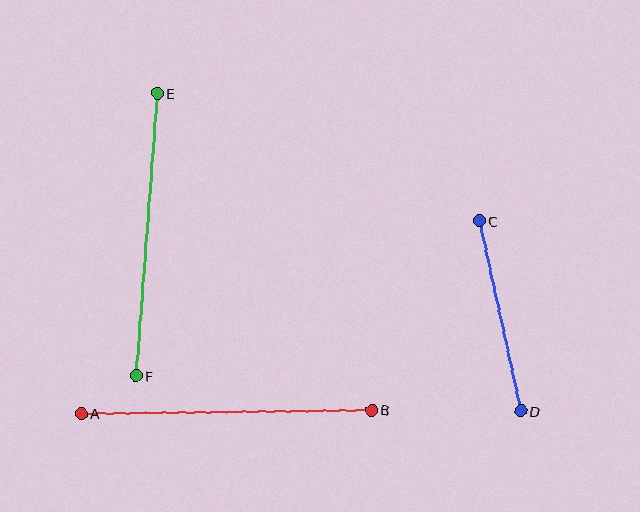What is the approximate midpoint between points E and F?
The midpoint is at approximately (146, 235) pixels.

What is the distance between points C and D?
The distance is approximately 194 pixels.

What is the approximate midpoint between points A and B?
The midpoint is at approximately (226, 412) pixels.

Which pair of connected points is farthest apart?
Points A and B are farthest apart.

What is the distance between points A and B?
The distance is approximately 291 pixels.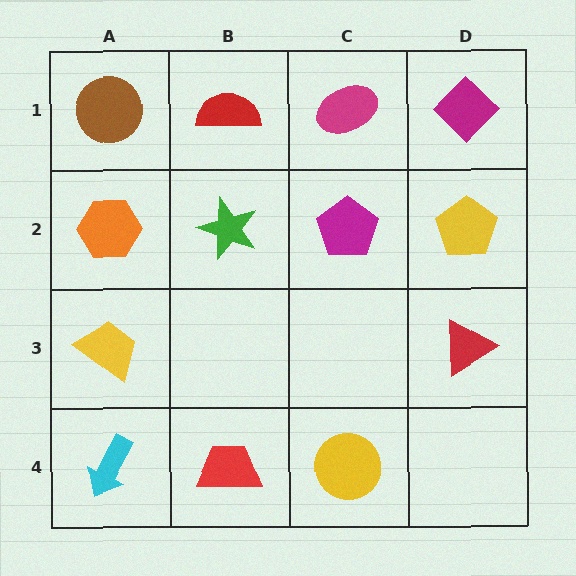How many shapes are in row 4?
3 shapes.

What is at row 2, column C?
A magenta pentagon.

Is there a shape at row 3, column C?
No, that cell is empty.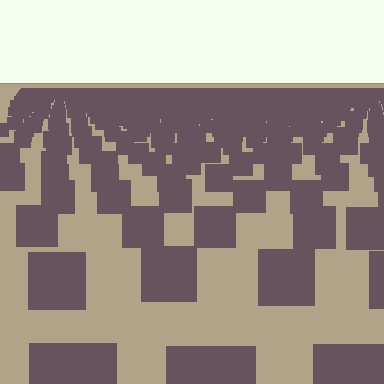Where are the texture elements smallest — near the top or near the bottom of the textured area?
Near the top.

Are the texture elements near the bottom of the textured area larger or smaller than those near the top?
Larger. Near the bottom, elements are closer to the viewer and appear at a bigger on-screen size.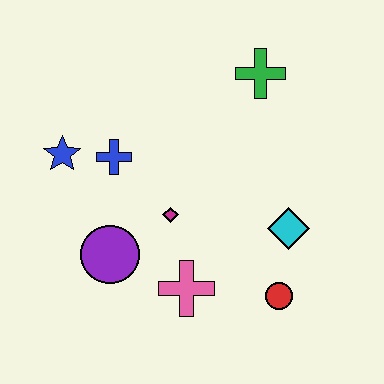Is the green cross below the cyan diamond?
No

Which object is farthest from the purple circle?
The green cross is farthest from the purple circle.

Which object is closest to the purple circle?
The magenta diamond is closest to the purple circle.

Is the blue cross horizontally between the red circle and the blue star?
Yes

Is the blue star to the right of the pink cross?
No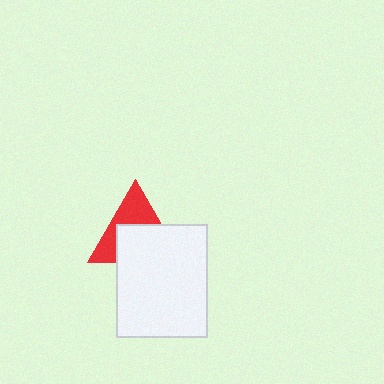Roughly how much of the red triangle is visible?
A small part of it is visible (roughly 45%).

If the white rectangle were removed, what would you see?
You would see the complete red triangle.